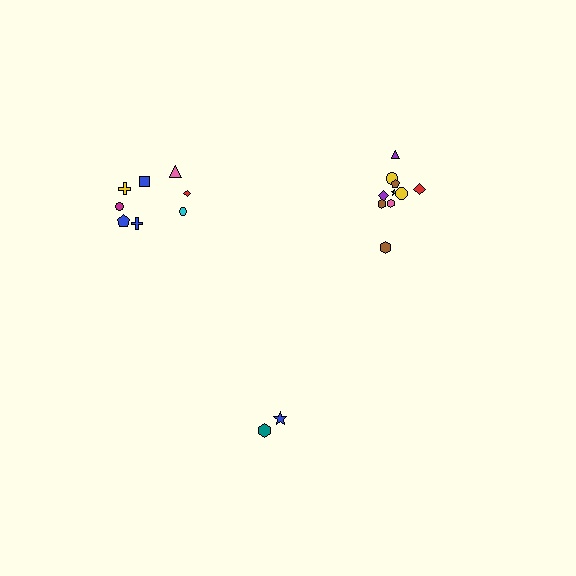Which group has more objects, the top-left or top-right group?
The top-right group.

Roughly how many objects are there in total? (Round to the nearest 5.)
Roughly 20 objects in total.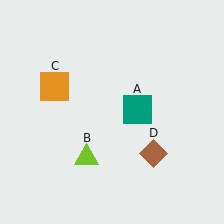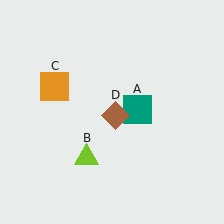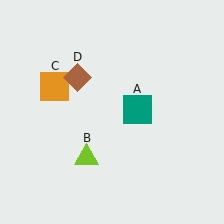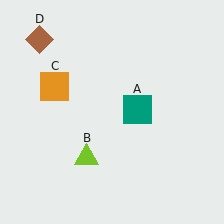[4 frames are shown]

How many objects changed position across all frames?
1 object changed position: brown diamond (object D).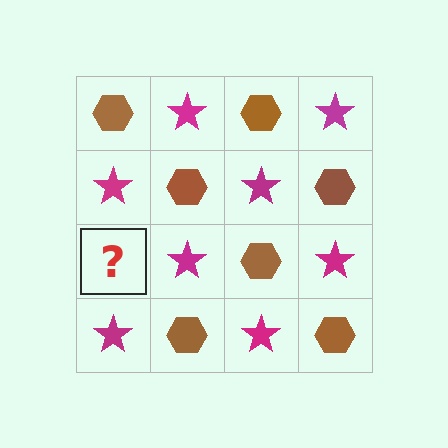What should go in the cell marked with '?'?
The missing cell should contain a brown hexagon.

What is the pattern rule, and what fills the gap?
The rule is that it alternates brown hexagon and magenta star in a checkerboard pattern. The gap should be filled with a brown hexagon.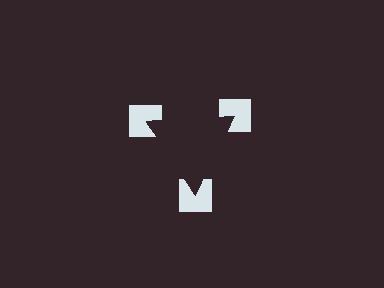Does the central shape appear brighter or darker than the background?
It typically appears slightly darker than the background, even though no actual brightness change is drawn.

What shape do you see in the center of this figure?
An illusory triangle — its edges are inferred from the aligned wedge cuts in the notched squares, not physically drawn.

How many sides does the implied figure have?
3 sides.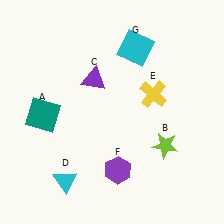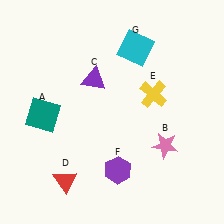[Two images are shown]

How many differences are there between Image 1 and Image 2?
There are 2 differences between the two images.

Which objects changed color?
B changed from lime to pink. D changed from cyan to red.